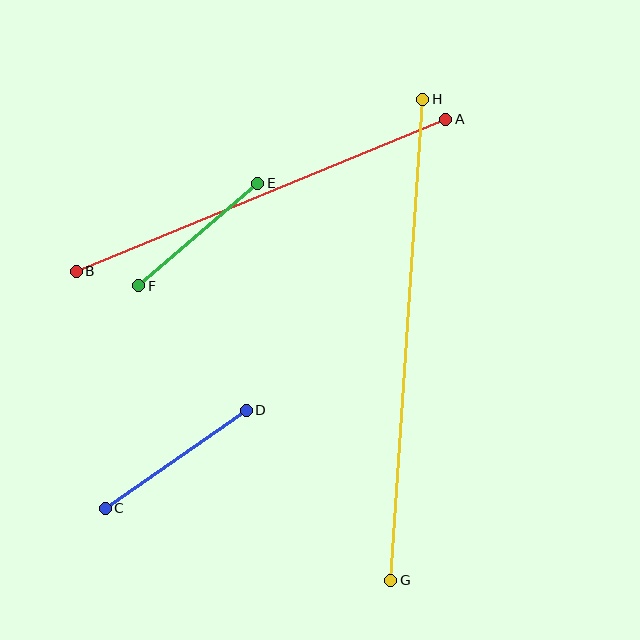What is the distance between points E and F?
The distance is approximately 157 pixels.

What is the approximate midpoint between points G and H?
The midpoint is at approximately (407, 340) pixels.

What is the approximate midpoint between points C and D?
The midpoint is at approximately (176, 459) pixels.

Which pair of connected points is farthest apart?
Points G and H are farthest apart.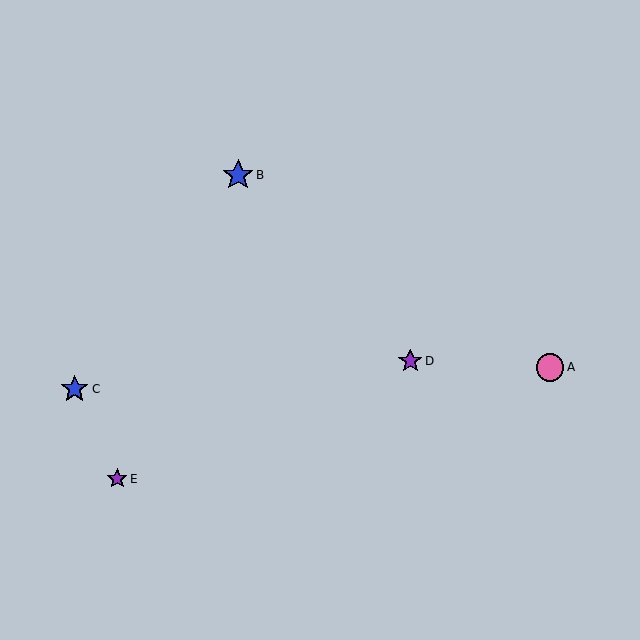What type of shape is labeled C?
Shape C is a blue star.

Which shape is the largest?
The blue star (labeled B) is the largest.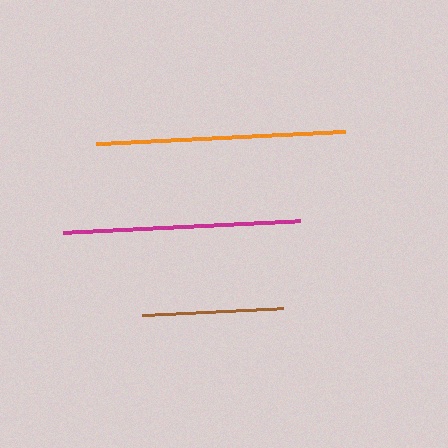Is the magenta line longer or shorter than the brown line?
The magenta line is longer than the brown line.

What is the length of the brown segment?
The brown segment is approximately 141 pixels long.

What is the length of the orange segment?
The orange segment is approximately 248 pixels long.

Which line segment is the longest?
The orange line is the longest at approximately 248 pixels.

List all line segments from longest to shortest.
From longest to shortest: orange, magenta, brown.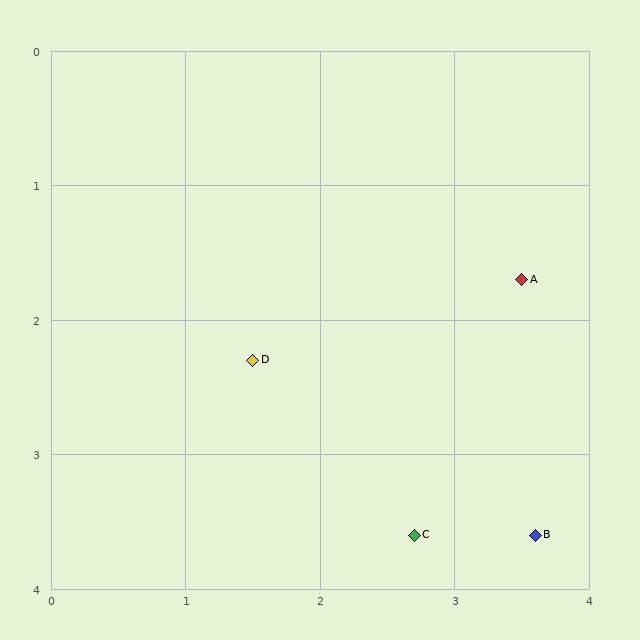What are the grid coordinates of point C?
Point C is at approximately (2.7, 3.6).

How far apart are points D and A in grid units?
Points D and A are about 2.1 grid units apart.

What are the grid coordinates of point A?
Point A is at approximately (3.5, 1.7).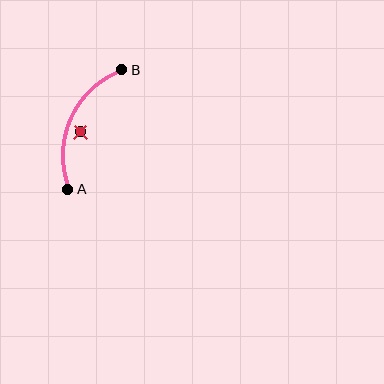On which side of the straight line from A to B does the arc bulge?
The arc bulges to the left of the straight line connecting A and B.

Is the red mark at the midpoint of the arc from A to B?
No — the red mark does not lie on the arc at all. It sits slightly inside the curve.